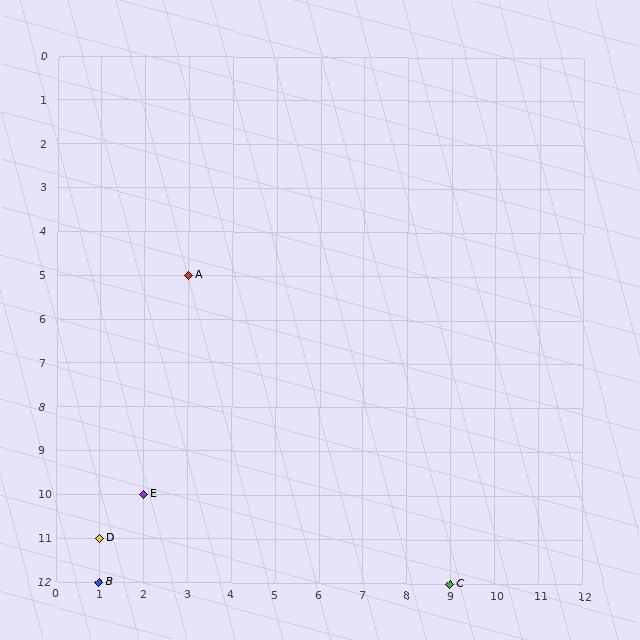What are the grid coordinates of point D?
Point D is at grid coordinates (1, 11).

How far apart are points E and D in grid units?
Points E and D are 1 column and 1 row apart (about 1.4 grid units diagonally).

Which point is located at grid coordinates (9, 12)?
Point C is at (9, 12).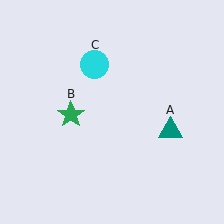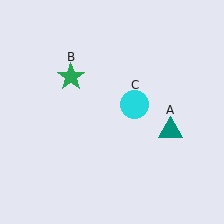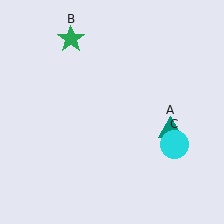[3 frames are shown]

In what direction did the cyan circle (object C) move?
The cyan circle (object C) moved down and to the right.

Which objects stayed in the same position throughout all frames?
Teal triangle (object A) remained stationary.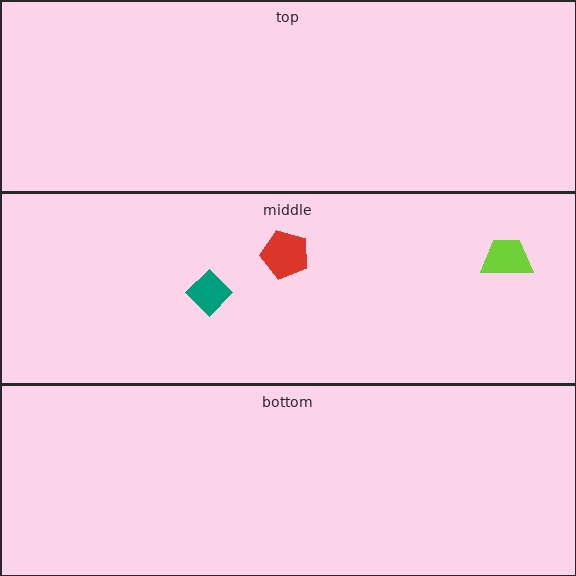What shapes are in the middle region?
The teal diamond, the lime trapezoid, the red pentagon.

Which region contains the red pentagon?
The middle region.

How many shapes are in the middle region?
3.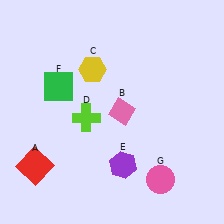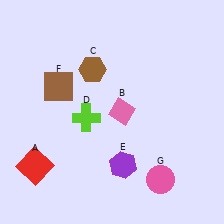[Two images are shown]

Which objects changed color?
C changed from yellow to brown. F changed from green to brown.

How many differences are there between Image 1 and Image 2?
There are 2 differences between the two images.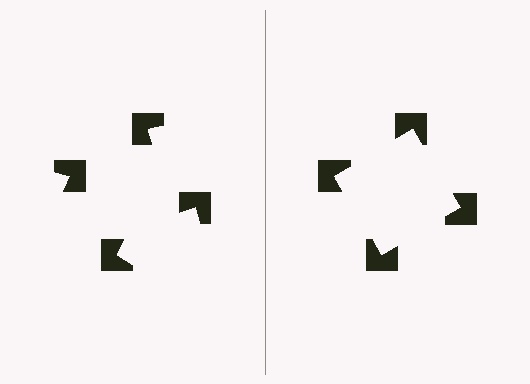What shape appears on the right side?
An illusory square.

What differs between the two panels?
The notched squares are positioned identically on both sides; only the wedge orientations differ. On the right they align to a square; on the left they are misaligned.